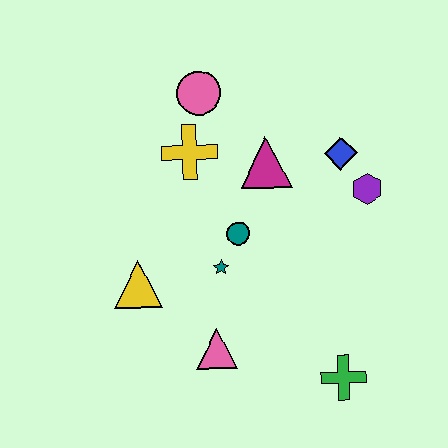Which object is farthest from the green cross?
The pink circle is farthest from the green cross.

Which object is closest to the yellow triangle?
The teal star is closest to the yellow triangle.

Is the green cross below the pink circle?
Yes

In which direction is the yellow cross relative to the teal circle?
The yellow cross is above the teal circle.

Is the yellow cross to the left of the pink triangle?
Yes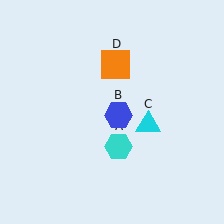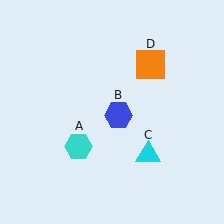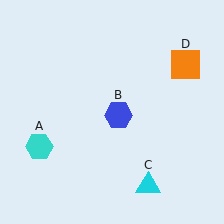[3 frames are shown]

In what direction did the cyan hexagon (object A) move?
The cyan hexagon (object A) moved left.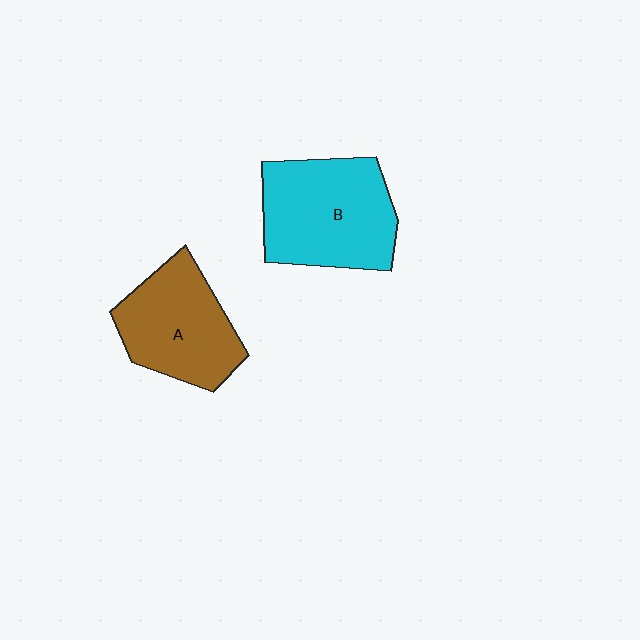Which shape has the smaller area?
Shape A (brown).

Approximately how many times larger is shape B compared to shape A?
Approximately 1.2 times.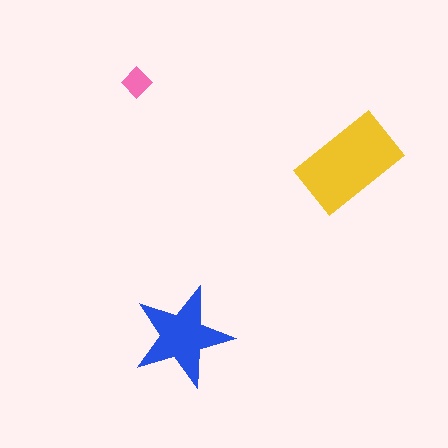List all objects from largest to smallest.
The yellow rectangle, the blue star, the pink diamond.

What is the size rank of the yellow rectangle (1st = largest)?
1st.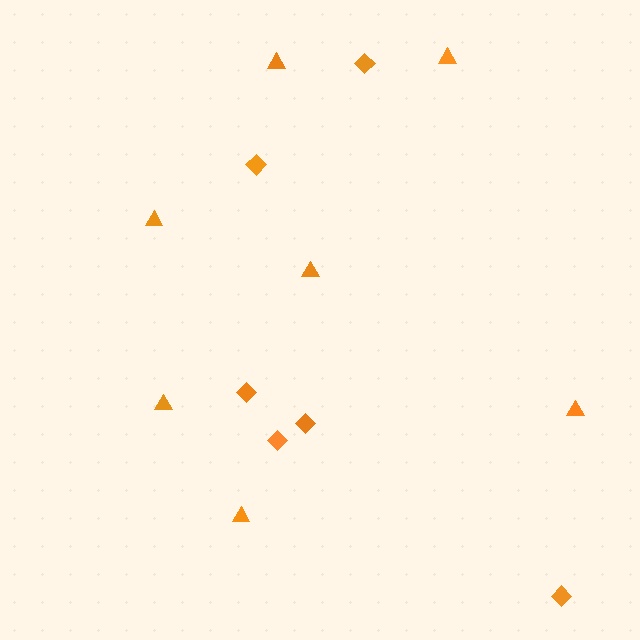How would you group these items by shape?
There are 2 groups: one group of diamonds (6) and one group of triangles (7).